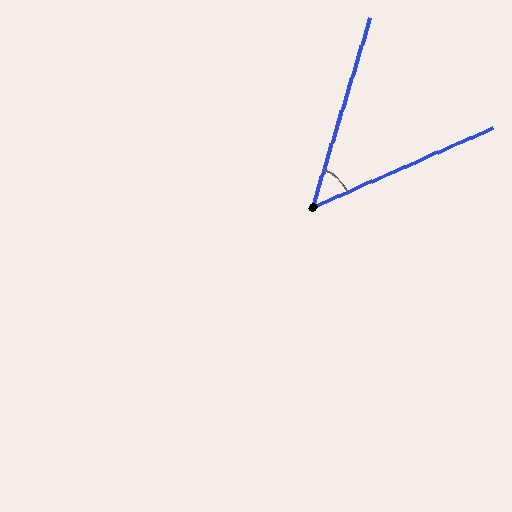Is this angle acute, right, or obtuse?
It is acute.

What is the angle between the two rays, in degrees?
Approximately 50 degrees.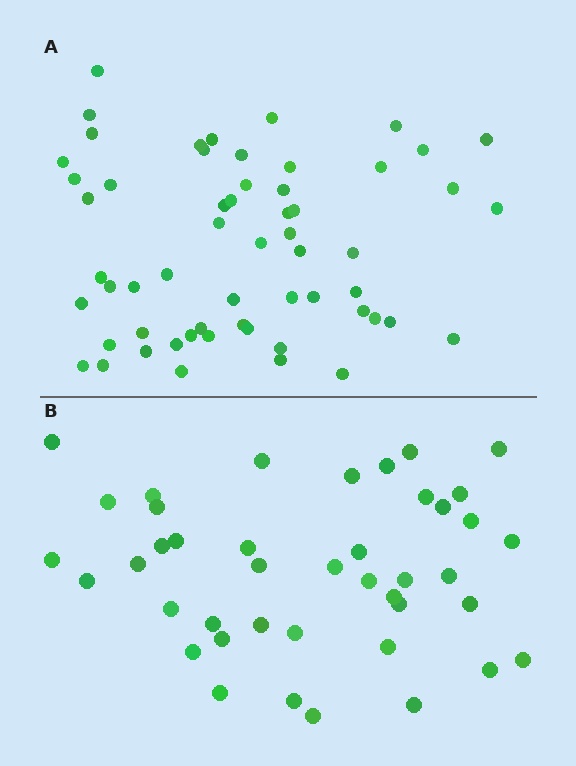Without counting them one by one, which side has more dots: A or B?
Region A (the top region) has more dots.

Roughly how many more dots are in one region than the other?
Region A has approximately 15 more dots than region B.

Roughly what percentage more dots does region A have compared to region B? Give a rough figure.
About 40% more.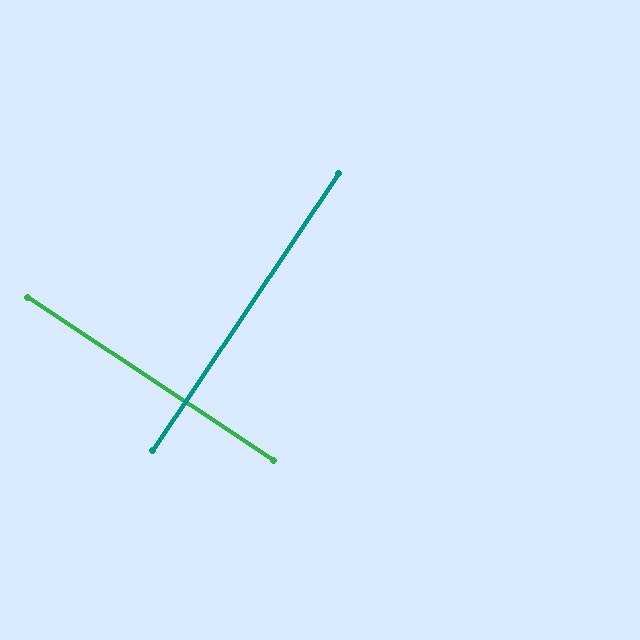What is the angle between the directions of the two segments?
Approximately 90 degrees.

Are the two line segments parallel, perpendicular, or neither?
Perpendicular — they meet at approximately 90°.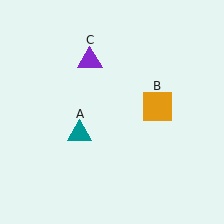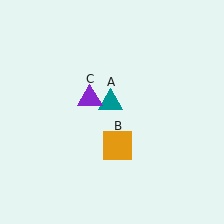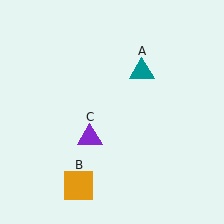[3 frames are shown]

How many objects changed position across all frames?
3 objects changed position: teal triangle (object A), orange square (object B), purple triangle (object C).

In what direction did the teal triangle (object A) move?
The teal triangle (object A) moved up and to the right.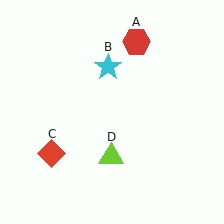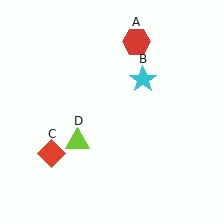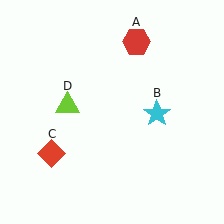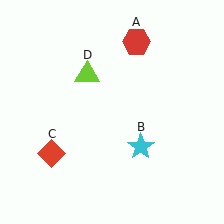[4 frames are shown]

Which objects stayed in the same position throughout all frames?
Red hexagon (object A) and red diamond (object C) remained stationary.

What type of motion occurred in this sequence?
The cyan star (object B), lime triangle (object D) rotated clockwise around the center of the scene.